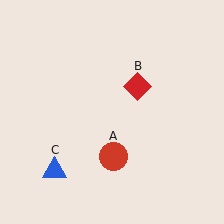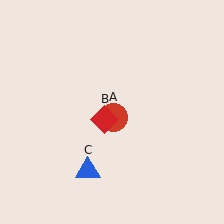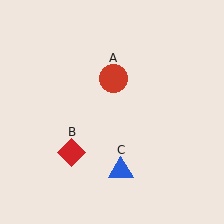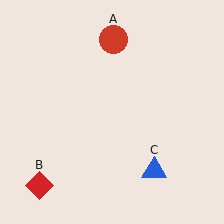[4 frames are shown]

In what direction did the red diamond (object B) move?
The red diamond (object B) moved down and to the left.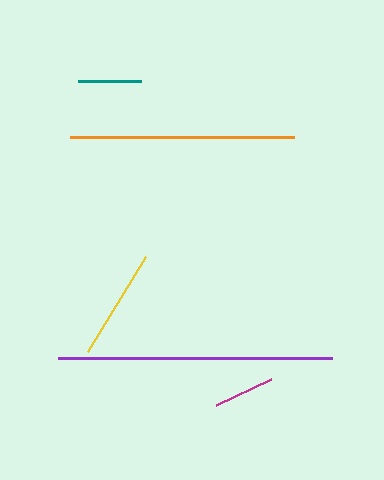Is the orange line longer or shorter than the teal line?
The orange line is longer than the teal line.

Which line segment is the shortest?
The magenta line is the shortest at approximately 61 pixels.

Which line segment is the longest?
The purple line is the longest at approximately 274 pixels.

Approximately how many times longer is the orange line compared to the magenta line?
The orange line is approximately 3.7 times the length of the magenta line.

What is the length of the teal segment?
The teal segment is approximately 63 pixels long.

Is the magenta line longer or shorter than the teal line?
The teal line is longer than the magenta line.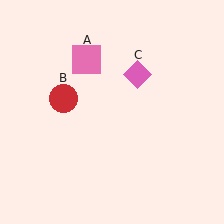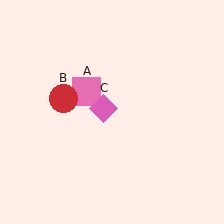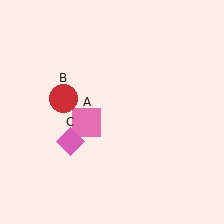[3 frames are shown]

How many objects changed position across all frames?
2 objects changed position: pink square (object A), pink diamond (object C).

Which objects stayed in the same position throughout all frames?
Red circle (object B) remained stationary.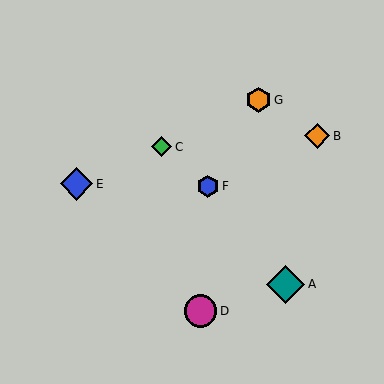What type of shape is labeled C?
Shape C is a green diamond.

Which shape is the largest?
The teal diamond (labeled A) is the largest.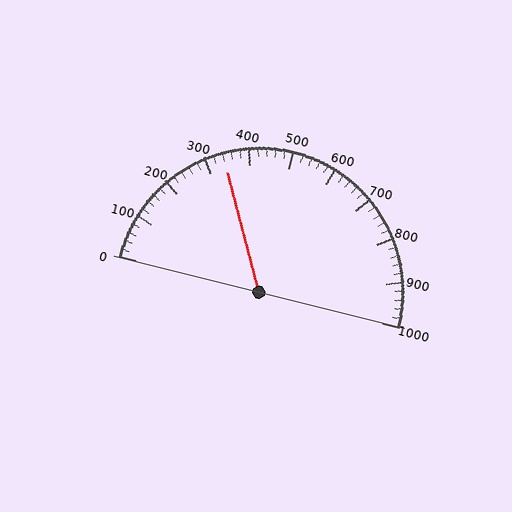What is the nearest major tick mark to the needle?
The nearest major tick mark is 300.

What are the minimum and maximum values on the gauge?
The gauge ranges from 0 to 1000.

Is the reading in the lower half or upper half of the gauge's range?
The reading is in the lower half of the range (0 to 1000).